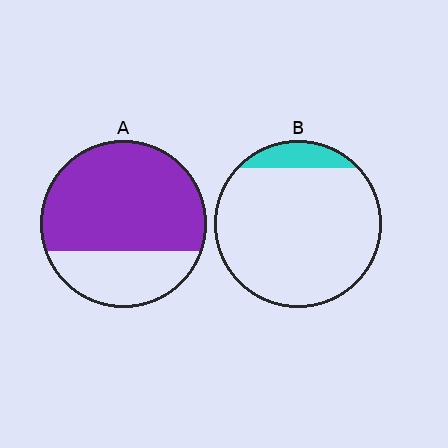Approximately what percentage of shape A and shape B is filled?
A is approximately 70% and B is approximately 10%.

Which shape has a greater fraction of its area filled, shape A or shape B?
Shape A.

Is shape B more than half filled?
No.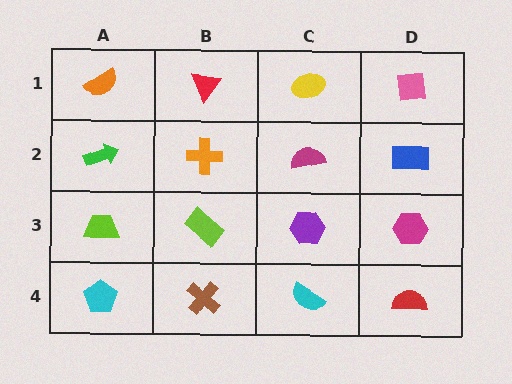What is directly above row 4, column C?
A purple hexagon.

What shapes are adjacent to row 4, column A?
A lime trapezoid (row 3, column A), a brown cross (row 4, column B).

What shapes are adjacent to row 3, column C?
A magenta semicircle (row 2, column C), a cyan semicircle (row 4, column C), a lime rectangle (row 3, column B), a magenta hexagon (row 3, column D).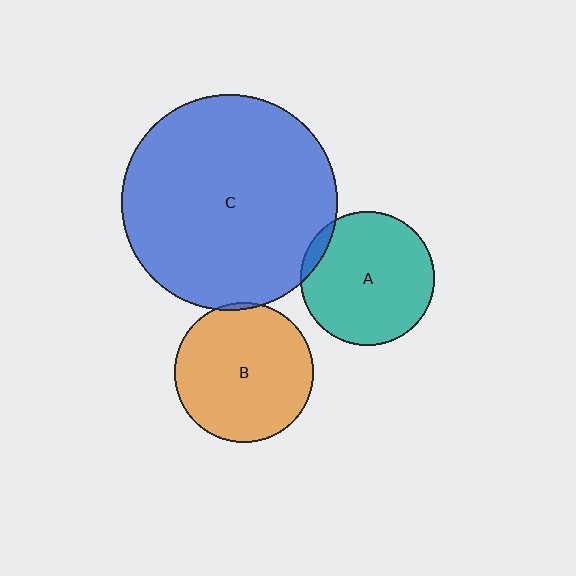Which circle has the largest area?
Circle C (blue).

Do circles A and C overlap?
Yes.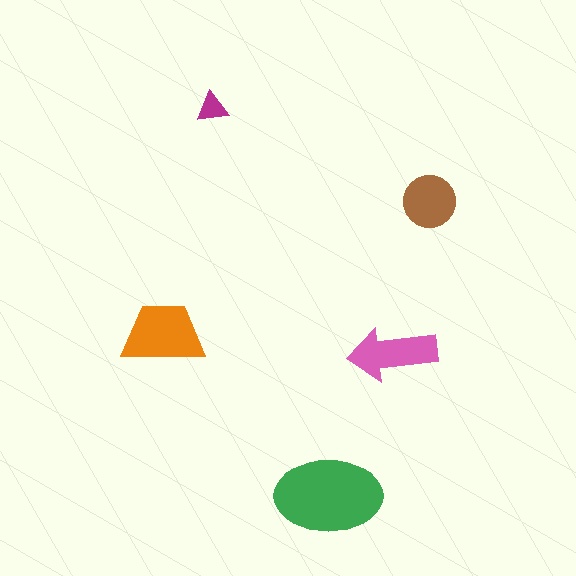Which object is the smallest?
The magenta triangle.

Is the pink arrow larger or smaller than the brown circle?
Larger.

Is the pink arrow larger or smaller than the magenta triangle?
Larger.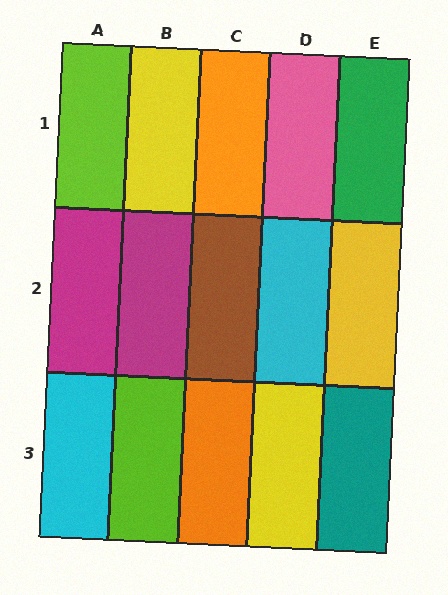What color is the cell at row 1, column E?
Green.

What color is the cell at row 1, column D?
Pink.